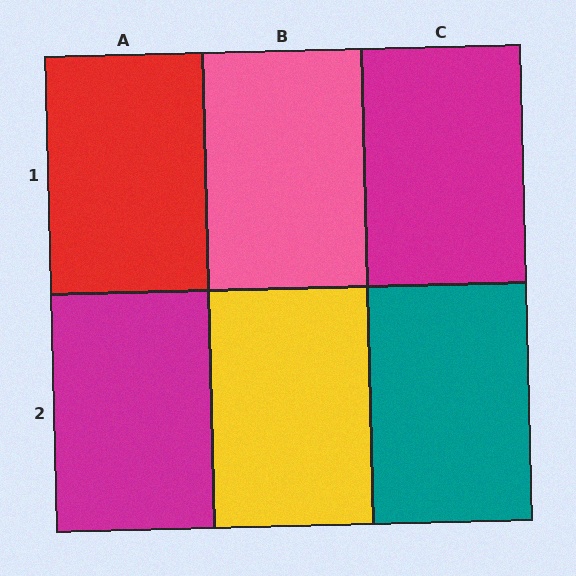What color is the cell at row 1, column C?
Magenta.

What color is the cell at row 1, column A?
Red.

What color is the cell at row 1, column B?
Pink.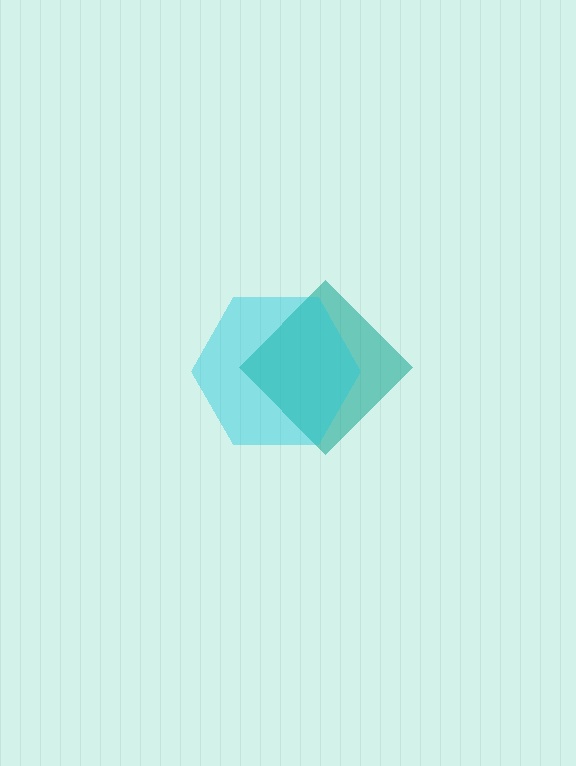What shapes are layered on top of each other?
The layered shapes are: a teal diamond, a cyan hexagon.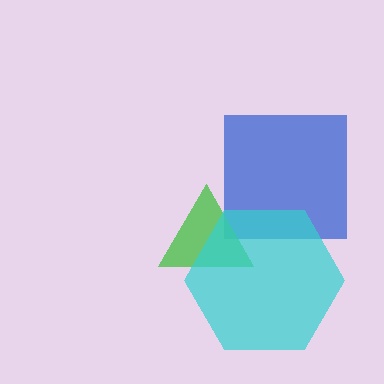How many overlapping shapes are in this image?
There are 3 overlapping shapes in the image.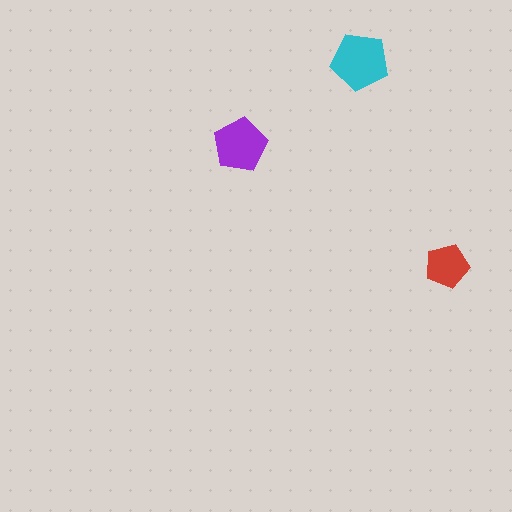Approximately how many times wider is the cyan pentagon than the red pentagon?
About 1.5 times wider.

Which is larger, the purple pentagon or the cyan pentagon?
The cyan one.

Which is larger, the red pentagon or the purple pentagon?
The purple one.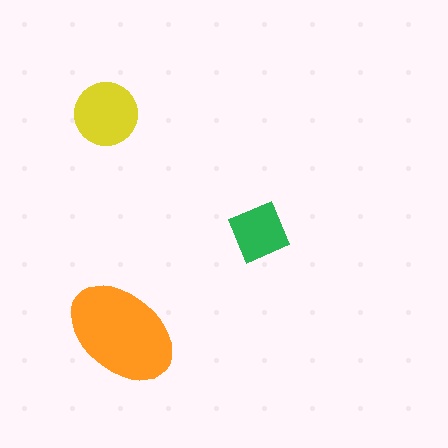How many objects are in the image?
There are 3 objects in the image.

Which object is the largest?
The orange ellipse.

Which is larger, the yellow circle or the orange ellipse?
The orange ellipse.